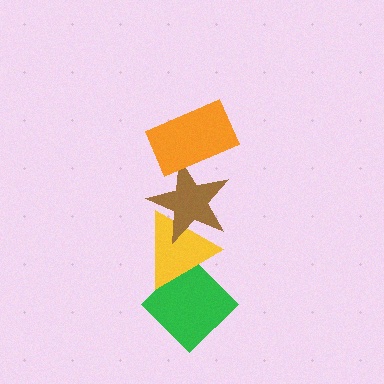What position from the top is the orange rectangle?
The orange rectangle is 1st from the top.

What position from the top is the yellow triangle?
The yellow triangle is 3rd from the top.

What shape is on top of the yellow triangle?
The brown star is on top of the yellow triangle.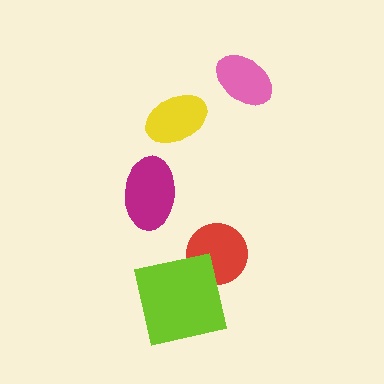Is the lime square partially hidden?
No, no other shape covers it.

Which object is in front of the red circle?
The lime square is in front of the red circle.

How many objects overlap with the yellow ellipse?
0 objects overlap with the yellow ellipse.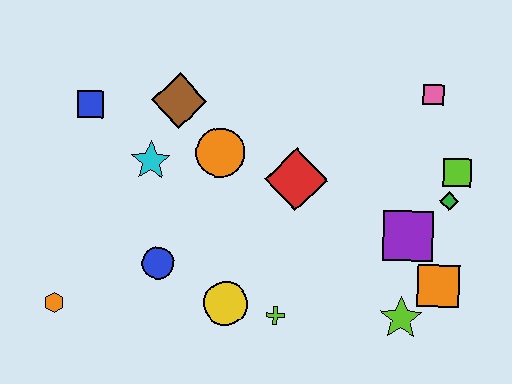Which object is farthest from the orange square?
The blue square is farthest from the orange square.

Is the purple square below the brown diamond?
Yes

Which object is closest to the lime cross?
The yellow circle is closest to the lime cross.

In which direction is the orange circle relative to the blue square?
The orange circle is to the right of the blue square.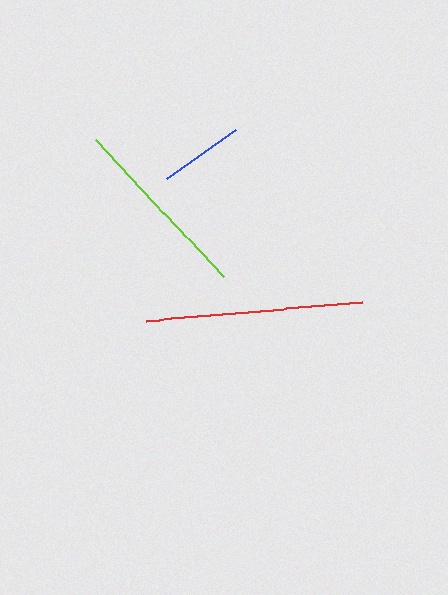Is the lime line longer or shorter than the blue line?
The lime line is longer than the blue line.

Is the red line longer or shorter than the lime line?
The red line is longer than the lime line.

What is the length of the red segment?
The red segment is approximately 216 pixels long.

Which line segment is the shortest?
The blue line is the shortest at approximately 85 pixels.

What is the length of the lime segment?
The lime segment is approximately 188 pixels long.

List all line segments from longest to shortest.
From longest to shortest: red, lime, blue.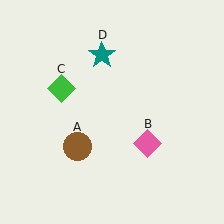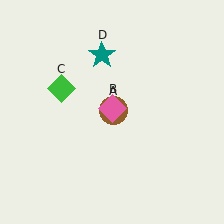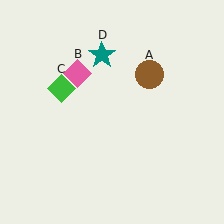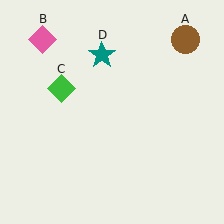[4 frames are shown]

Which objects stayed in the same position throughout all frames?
Green diamond (object C) and teal star (object D) remained stationary.